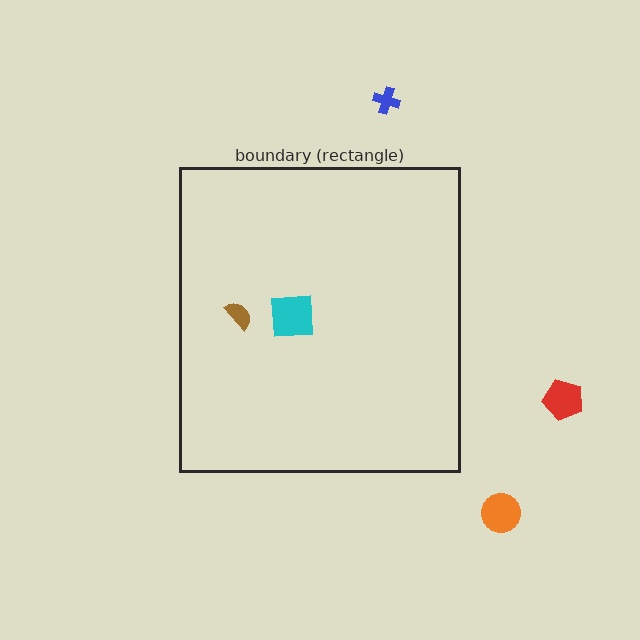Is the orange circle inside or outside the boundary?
Outside.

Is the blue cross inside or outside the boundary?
Outside.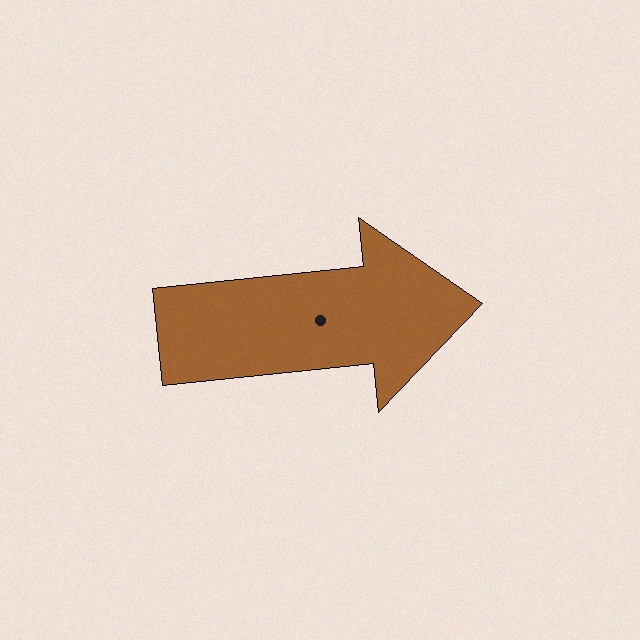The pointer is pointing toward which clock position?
Roughly 3 o'clock.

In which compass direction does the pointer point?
East.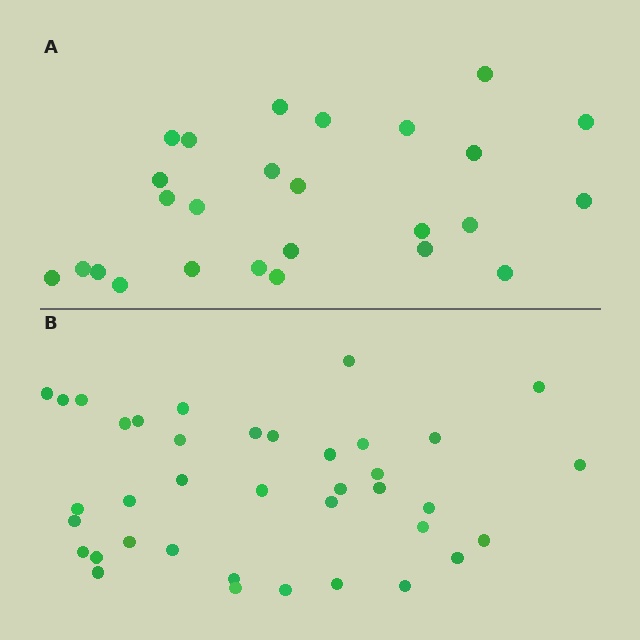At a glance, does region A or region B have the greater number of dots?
Region B (the bottom region) has more dots.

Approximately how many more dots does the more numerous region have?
Region B has roughly 12 or so more dots than region A.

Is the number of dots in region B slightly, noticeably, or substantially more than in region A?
Region B has substantially more. The ratio is roughly 1.5 to 1.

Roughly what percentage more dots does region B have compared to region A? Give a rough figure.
About 45% more.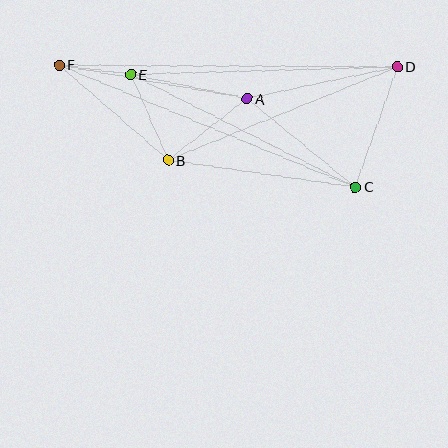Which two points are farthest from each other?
Points D and F are farthest from each other.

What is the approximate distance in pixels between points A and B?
The distance between A and B is approximately 100 pixels.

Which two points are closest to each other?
Points E and F are closest to each other.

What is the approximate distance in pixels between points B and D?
The distance between B and D is approximately 247 pixels.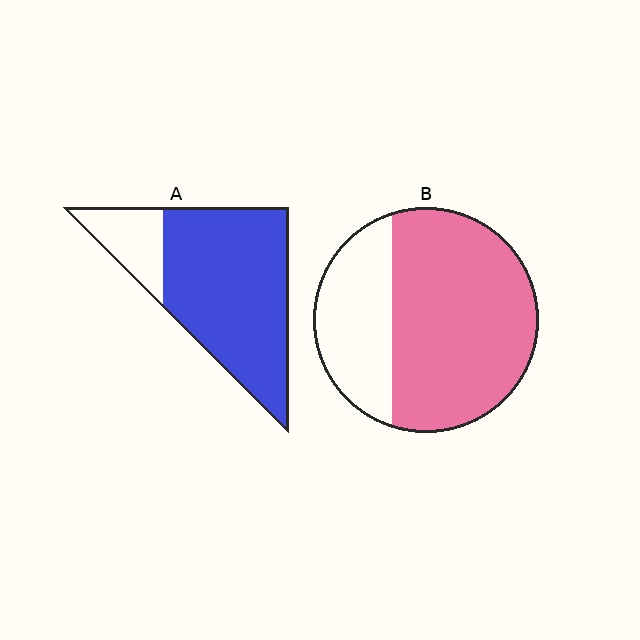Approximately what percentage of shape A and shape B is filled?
A is approximately 80% and B is approximately 70%.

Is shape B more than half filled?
Yes.